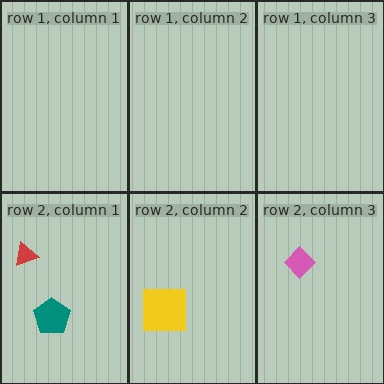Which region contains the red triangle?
The row 2, column 1 region.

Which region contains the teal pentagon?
The row 2, column 1 region.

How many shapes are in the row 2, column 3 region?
1.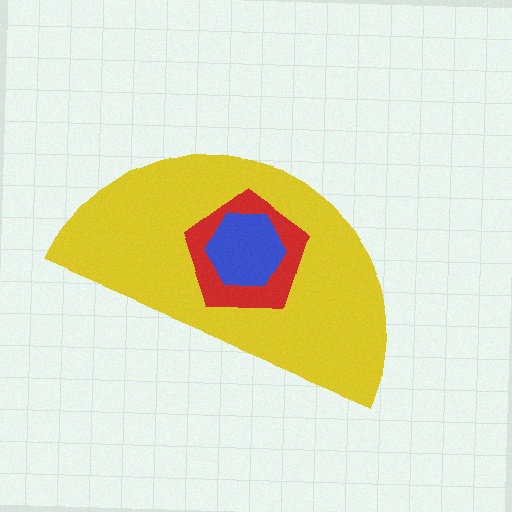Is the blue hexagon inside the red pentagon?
Yes.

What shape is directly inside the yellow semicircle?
The red pentagon.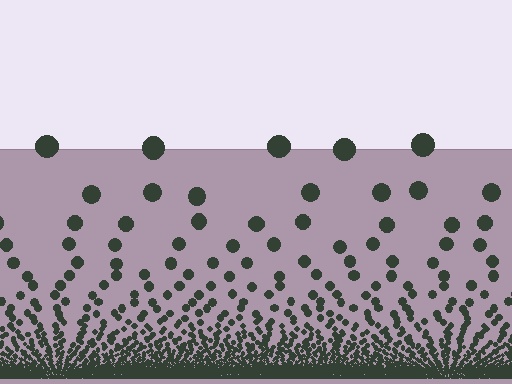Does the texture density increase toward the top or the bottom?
Density increases toward the bottom.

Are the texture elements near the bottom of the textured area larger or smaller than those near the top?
Smaller. The gradient is inverted — elements near the bottom are smaller and denser.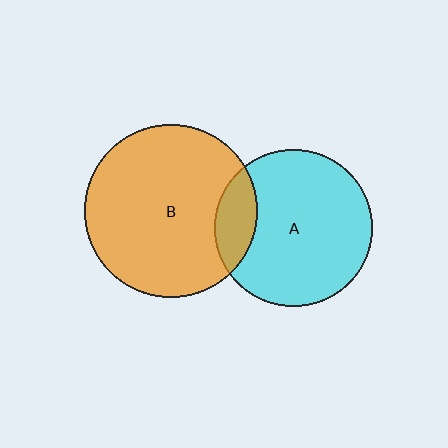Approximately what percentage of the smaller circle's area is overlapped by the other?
Approximately 15%.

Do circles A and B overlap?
Yes.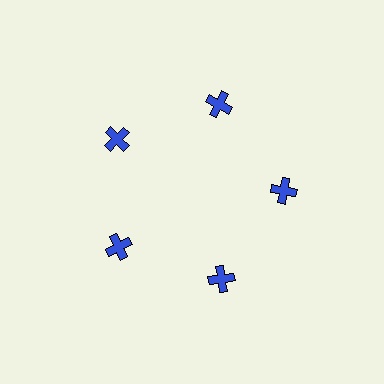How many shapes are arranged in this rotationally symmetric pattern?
There are 5 shapes, arranged in 5 groups of 1.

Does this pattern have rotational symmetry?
Yes, this pattern has 5-fold rotational symmetry. It looks the same after rotating 72 degrees around the center.